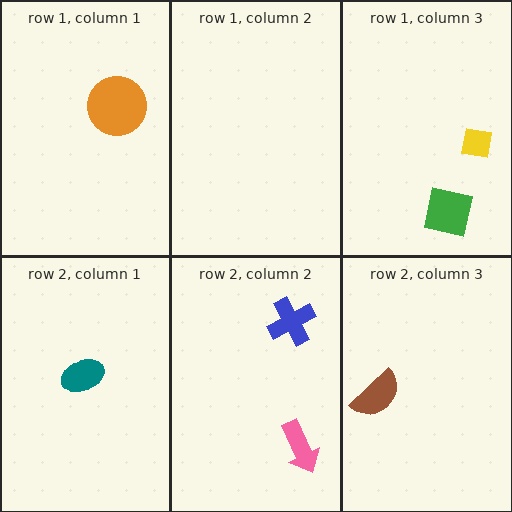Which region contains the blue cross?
The row 2, column 2 region.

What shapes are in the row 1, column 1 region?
The orange circle.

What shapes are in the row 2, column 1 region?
The teal ellipse.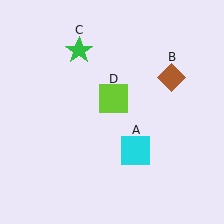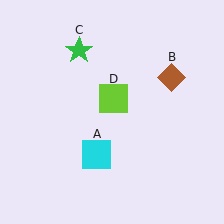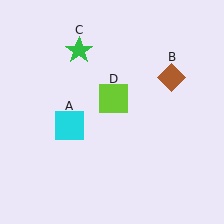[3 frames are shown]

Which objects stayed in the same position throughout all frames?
Brown diamond (object B) and green star (object C) and lime square (object D) remained stationary.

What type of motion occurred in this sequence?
The cyan square (object A) rotated clockwise around the center of the scene.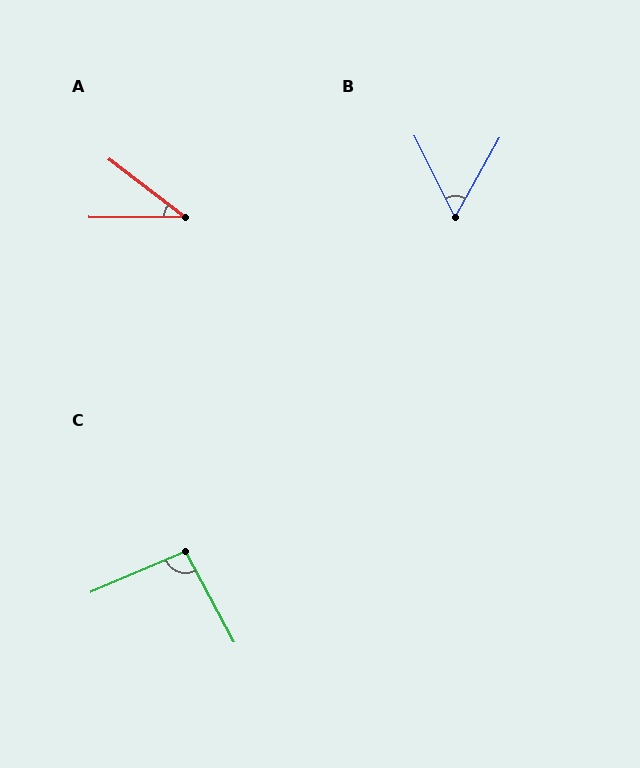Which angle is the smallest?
A, at approximately 37 degrees.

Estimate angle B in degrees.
Approximately 56 degrees.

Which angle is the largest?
C, at approximately 95 degrees.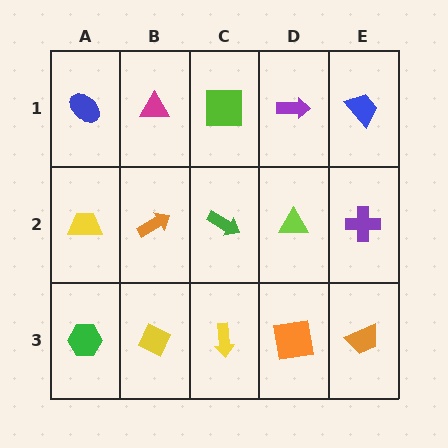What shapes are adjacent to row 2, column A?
A blue ellipse (row 1, column A), a green hexagon (row 3, column A), an orange arrow (row 2, column B).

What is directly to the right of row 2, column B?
A green arrow.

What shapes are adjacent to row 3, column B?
An orange arrow (row 2, column B), a green hexagon (row 3, column A), a yellow arrow (row 3, column C).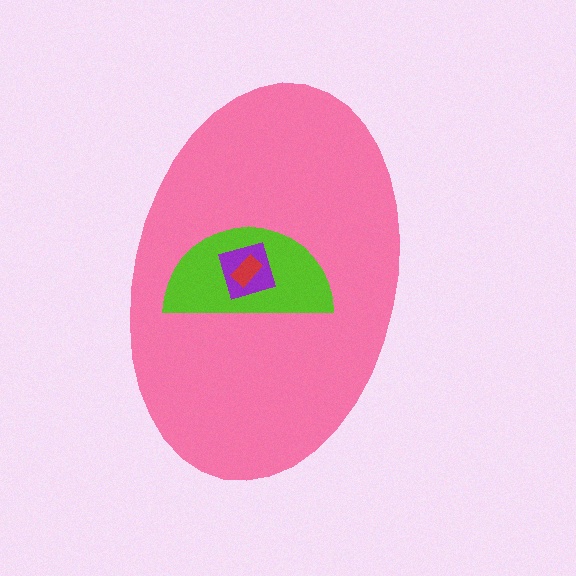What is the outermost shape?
The pink ellipse.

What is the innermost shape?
The red rectangle.